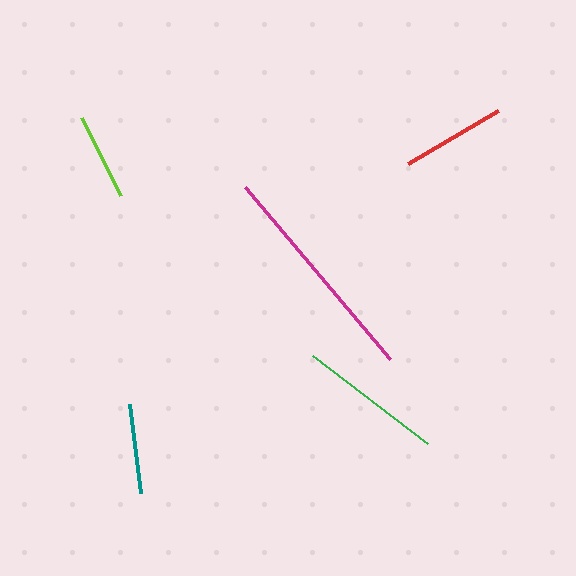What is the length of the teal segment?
The teal segment is approximately 89 pixels long.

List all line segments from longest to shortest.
From longest to shortest: magenta, green, red, teal, lime.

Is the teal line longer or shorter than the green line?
The green line is longer than the teal line.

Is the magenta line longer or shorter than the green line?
The magenta line is longer than the green line.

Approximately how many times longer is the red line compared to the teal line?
The red line is approximately 1.2 times the length of the teal line.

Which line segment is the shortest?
The lime line is the shortest at approximately 88 pixels.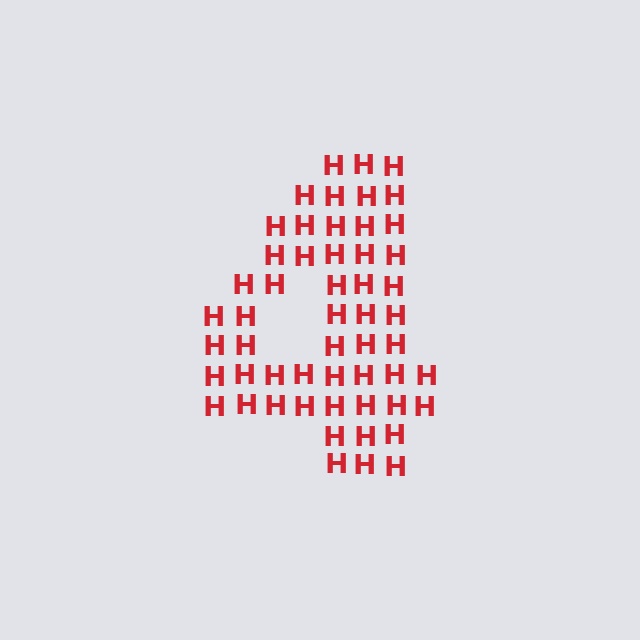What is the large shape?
The large shape is the digit 4.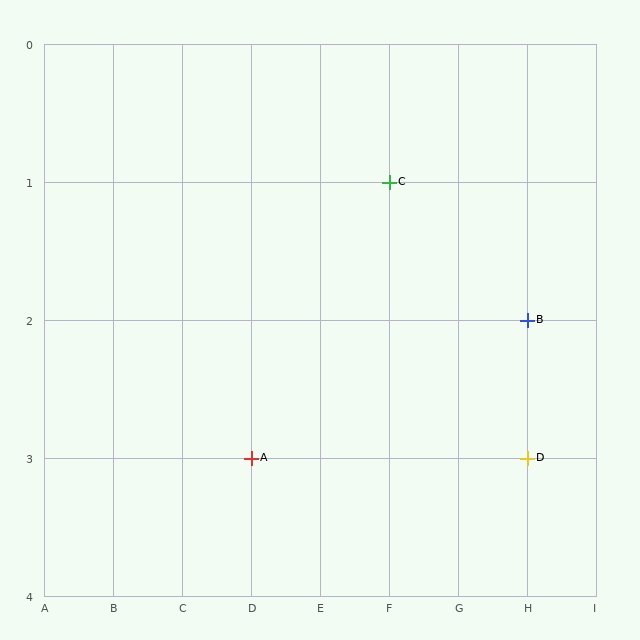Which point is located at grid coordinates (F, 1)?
Point C is at (F, 1).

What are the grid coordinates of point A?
Point A is at grid coordinates (D, 3).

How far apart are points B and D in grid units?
Points B and D are 1 row apart.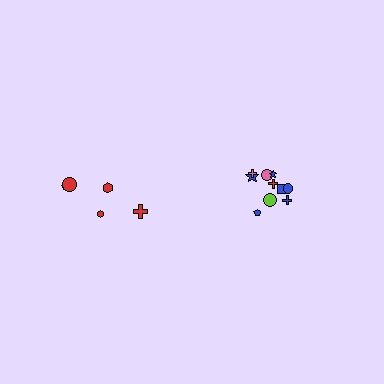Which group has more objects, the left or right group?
The right group.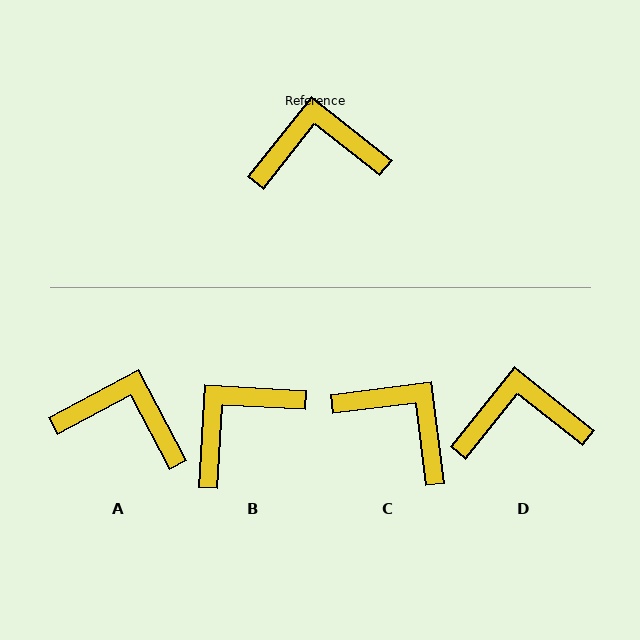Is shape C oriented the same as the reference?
No, it is off by about 44 degrees.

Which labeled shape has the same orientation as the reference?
D.